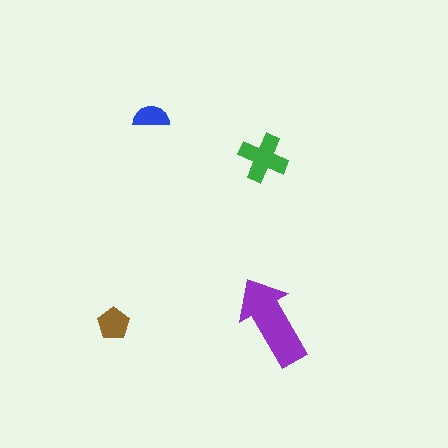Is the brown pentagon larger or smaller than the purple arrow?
Smaller.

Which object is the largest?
The purple arrow.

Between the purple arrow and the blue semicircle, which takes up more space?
The purple arrow.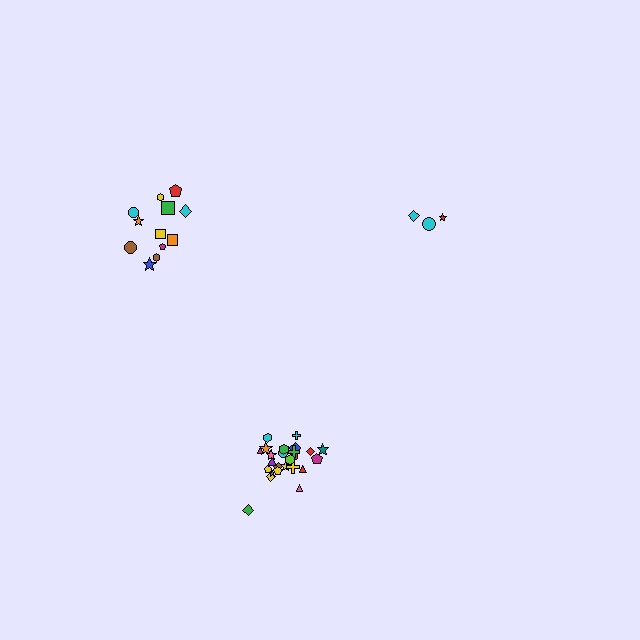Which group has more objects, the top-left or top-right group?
The top-left group.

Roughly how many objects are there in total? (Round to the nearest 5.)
Roughly 40 objects in total.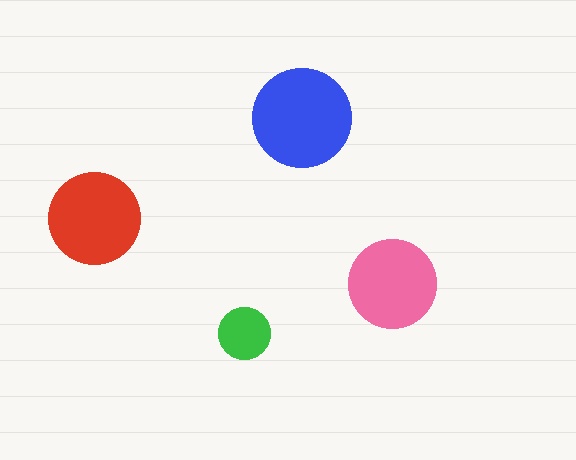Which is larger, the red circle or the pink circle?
The red one.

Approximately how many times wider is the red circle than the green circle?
About 2 times wider.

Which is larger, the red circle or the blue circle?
The blue one.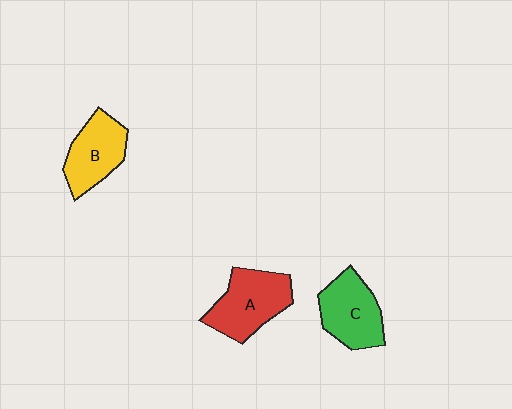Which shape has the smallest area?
Shape B (yellow).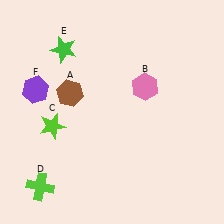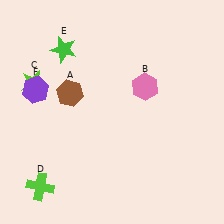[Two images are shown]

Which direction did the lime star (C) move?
The lime star (C) moved up.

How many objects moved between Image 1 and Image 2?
1 object moved between the two images.